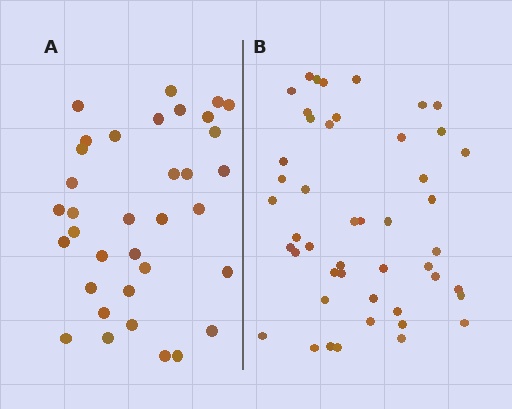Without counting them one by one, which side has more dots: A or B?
Region B (the right region) has more dots.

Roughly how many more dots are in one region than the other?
Region B has roughly 12 or so more dots than region A.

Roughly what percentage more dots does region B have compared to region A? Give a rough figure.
About 35% more.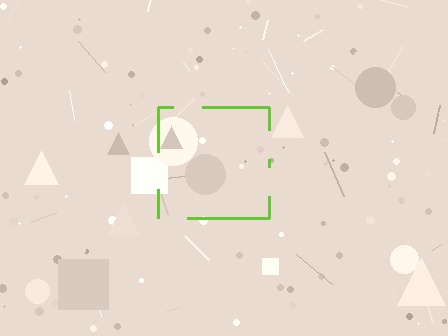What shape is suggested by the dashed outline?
The dashed outline suggests a square.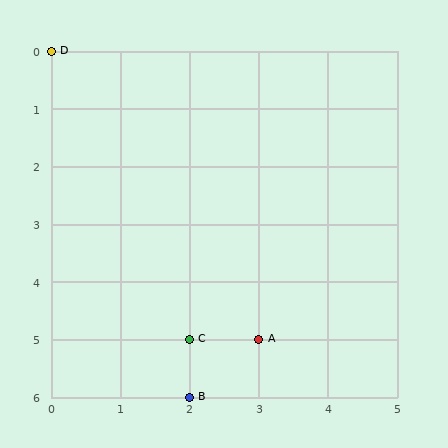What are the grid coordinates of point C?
Point C is at grid coordinates (2, 5).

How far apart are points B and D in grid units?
Points B and D are 2 columns and 6 rows apart (about 6.3 grid units diagonally).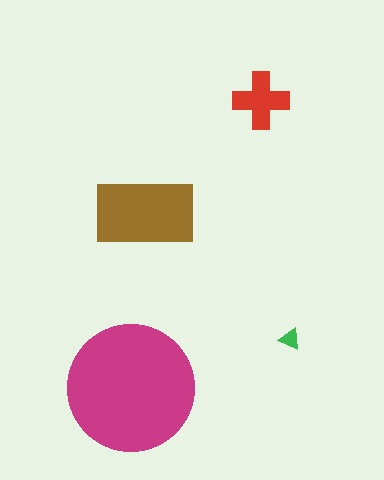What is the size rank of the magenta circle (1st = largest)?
1st.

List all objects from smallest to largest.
The green triangle, the red cross, the brown rectangle, the magenta circle.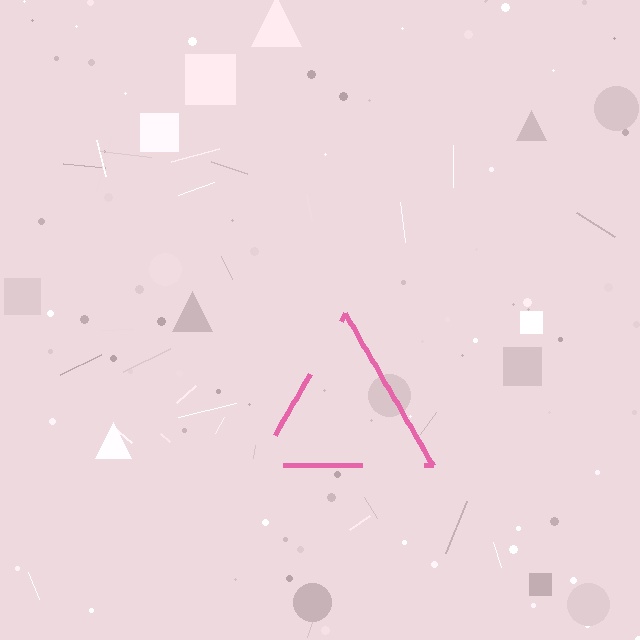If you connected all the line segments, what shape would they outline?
They would outline a triangle.